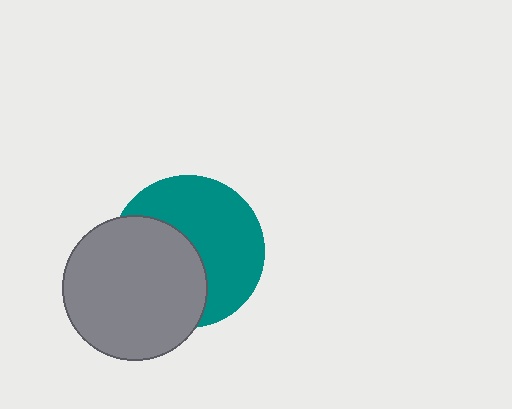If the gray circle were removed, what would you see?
You would see the complete teal circle.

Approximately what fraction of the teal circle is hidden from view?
Roughly 45% of the teal circle is hidden behind the gray circle.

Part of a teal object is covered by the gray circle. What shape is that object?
It is a circle.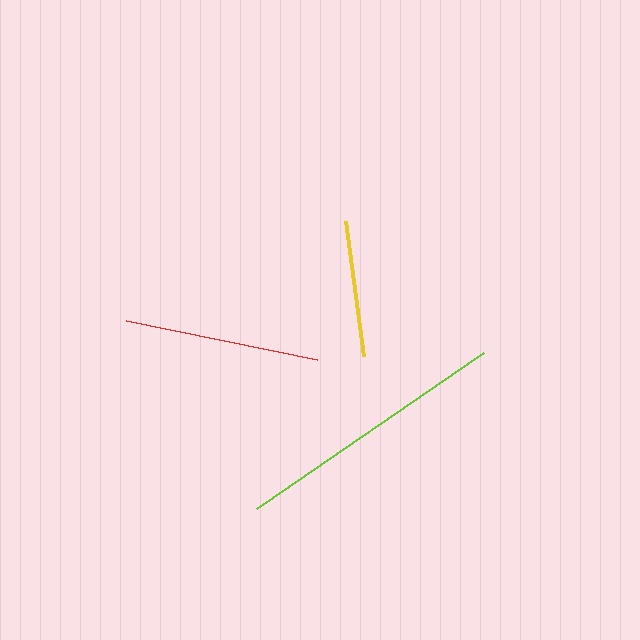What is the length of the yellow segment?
The yellow segment is approximately 136 pixels long.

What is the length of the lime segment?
The lime segment is approximately 276 pixels long.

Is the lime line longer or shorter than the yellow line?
The lime line is longer than the yellow line.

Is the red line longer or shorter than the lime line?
The lime line is longer than the red line.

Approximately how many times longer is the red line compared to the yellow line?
The red line is approximately 1.4 times the length of the yellow line.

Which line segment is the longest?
The lime line is the longest at approximately 276 pixels.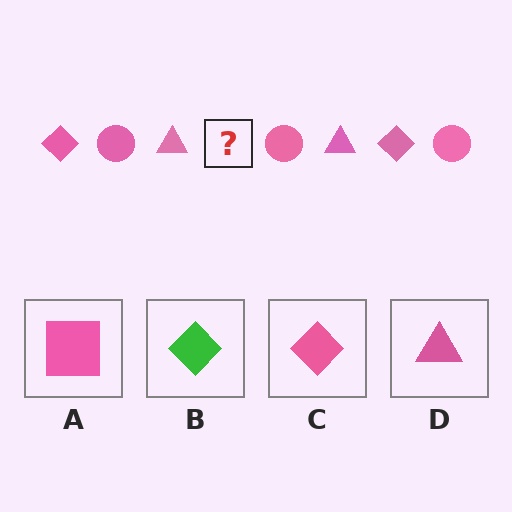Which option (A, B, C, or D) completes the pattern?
C.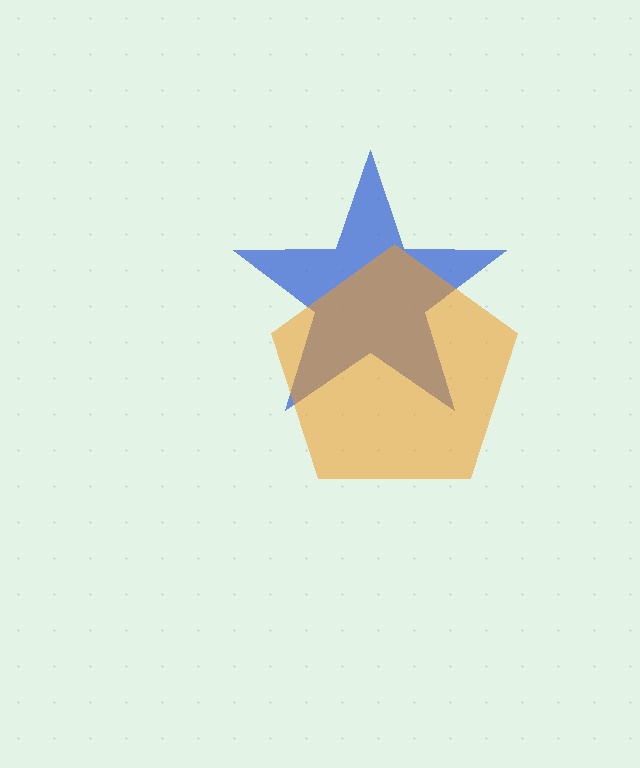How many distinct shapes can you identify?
There are 2 distinct shapes: a blue star, an orange pentagon.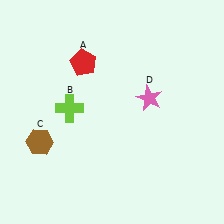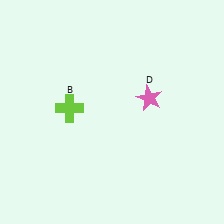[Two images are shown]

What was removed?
The brown hexagon (C), the red pentagon (A) were removed in Image 2.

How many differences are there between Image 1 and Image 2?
There are 2 differences between the two images.